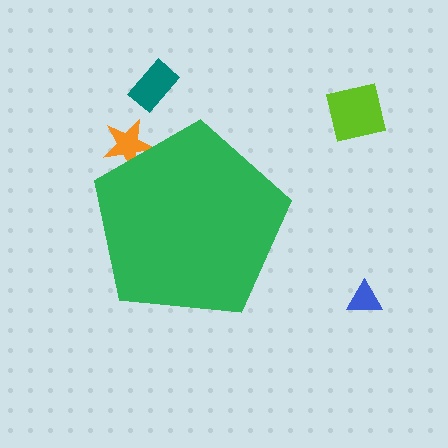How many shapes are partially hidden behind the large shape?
1 shape is partially hidden.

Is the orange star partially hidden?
Yes, the orange star is partially hidden behind the green pentagon.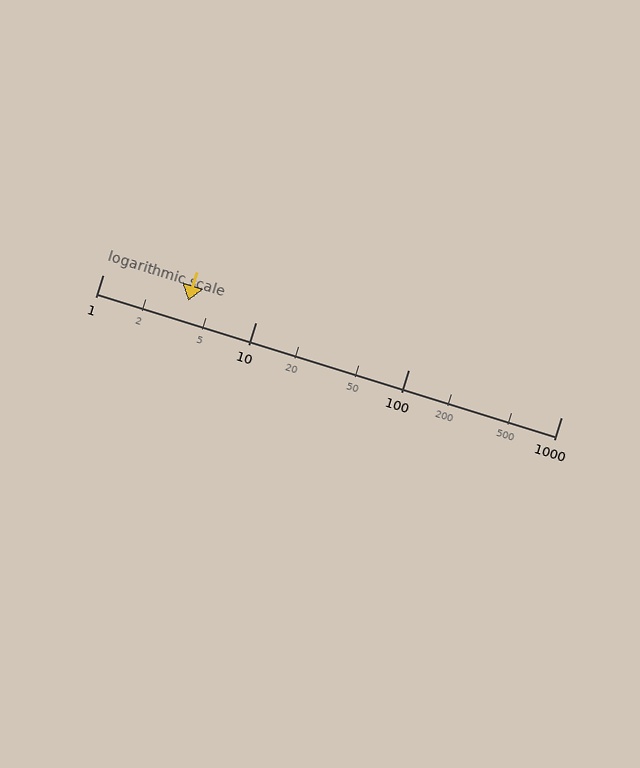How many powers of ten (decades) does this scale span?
The scale spans 3 decades, from 1 to 1000.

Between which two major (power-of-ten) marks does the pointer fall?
The pointer is between 1 and 10.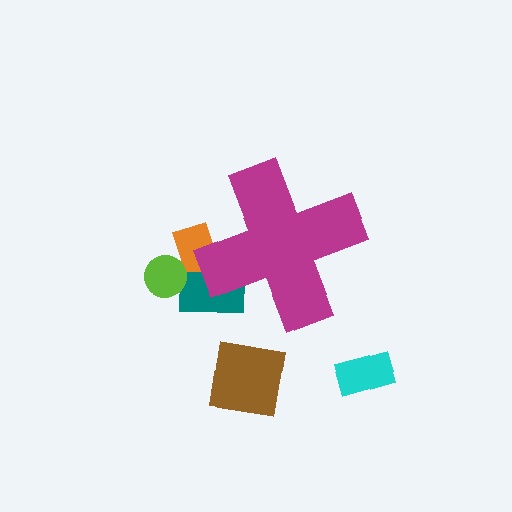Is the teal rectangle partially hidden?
Yes, the teal rectangle is partially hidden behind the magenta cross.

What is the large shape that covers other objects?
A magenta cross.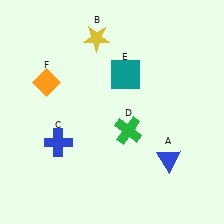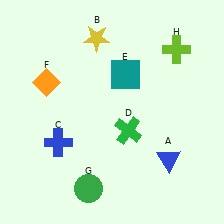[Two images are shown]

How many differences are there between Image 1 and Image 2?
There are 2 differences between the two images.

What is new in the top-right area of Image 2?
A lime cross (H) was added in the top-right area of Image 2.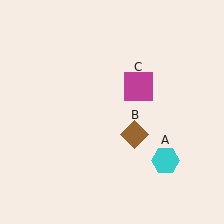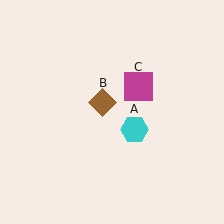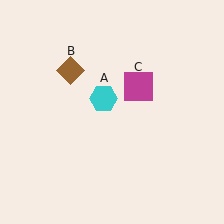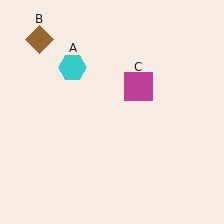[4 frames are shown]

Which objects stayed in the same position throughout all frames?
Magenta square (object C) remained stationary.